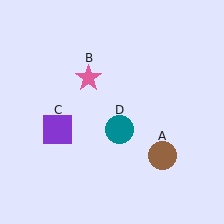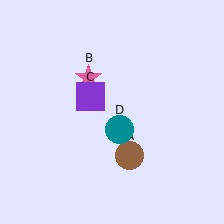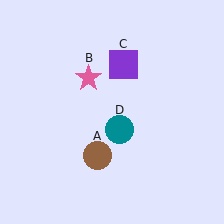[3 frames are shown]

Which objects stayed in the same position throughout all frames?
Pink star (object B) and teal circle (object D) remained stationary.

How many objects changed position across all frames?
2 objects changed position: brown circle (object A), purple square (object C).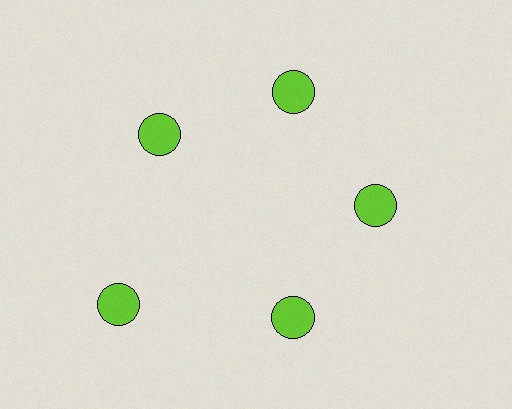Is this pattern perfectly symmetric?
No. The 5 lime circles are arranged in a ring, but one element near the 8 o'clock position is pushed outward from the center, breaking the 5-fold rotational symmetry.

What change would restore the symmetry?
The symmetry would be restored by moving it inward, back onto the ring so that all 5 circles sit at equal angles and equal distance from the center.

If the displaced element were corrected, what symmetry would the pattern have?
It would have 5-fold rotational symmetry — the pattern would map onto itself every 72 degrees.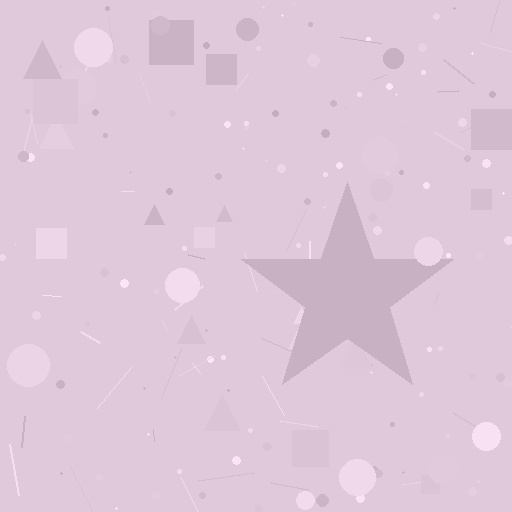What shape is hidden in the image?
A star is hidden in the image.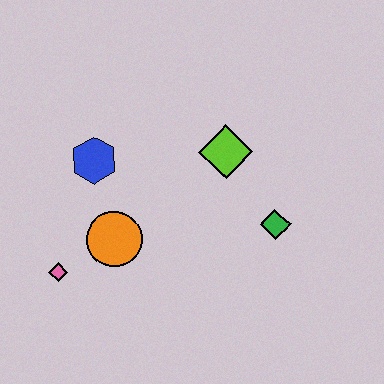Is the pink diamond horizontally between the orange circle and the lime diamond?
No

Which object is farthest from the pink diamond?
The green diamond is farthest from the pink diamond.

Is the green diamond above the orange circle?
Yes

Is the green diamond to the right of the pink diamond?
Yes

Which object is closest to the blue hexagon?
The orange circle is closest to the blue hexagon.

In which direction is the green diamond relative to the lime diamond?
The green diamond is below the lime diamond.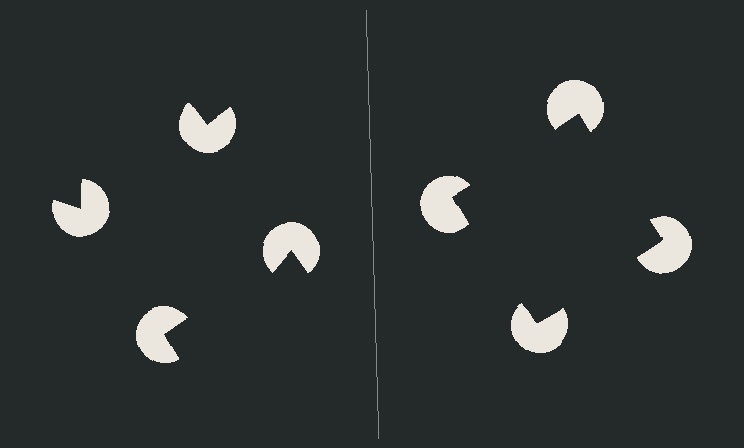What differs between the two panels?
The pac-man discs are positioned identically on both sides; only the wedge orientations differ. On the right they align to a square; on the left they are misaligned.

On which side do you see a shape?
An illusory square appears on the right side. On the left side the wedge cuts are rotated, so no coherent shape forms.